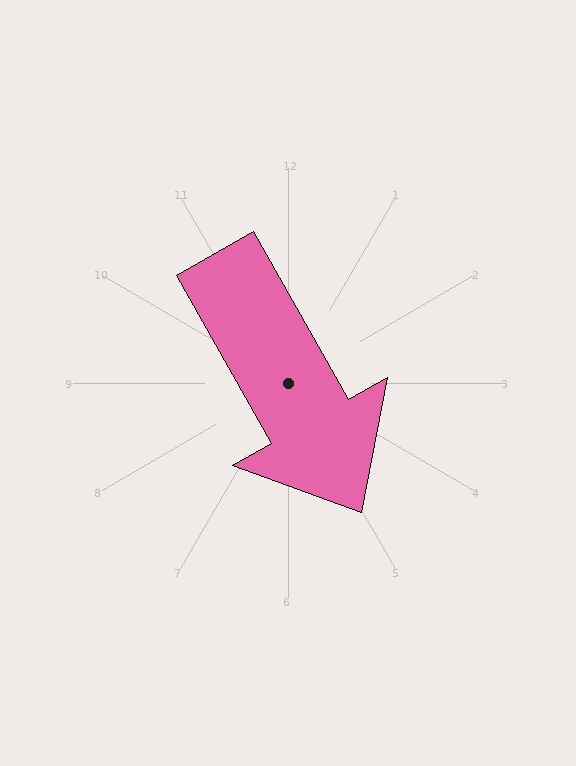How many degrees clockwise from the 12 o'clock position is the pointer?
Approximately 150 degrees.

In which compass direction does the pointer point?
Southeast.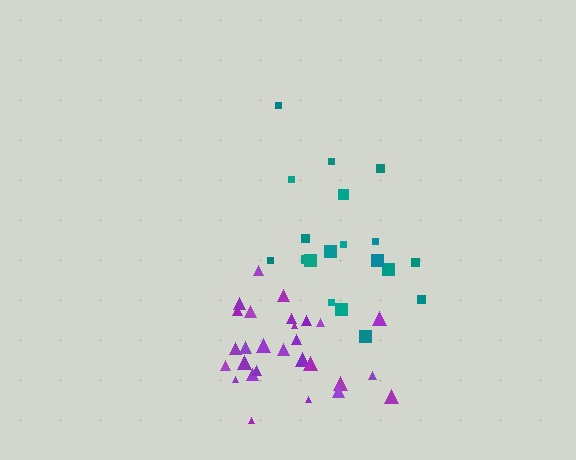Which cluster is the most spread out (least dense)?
Teal.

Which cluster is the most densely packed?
Purple.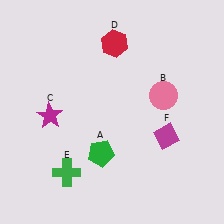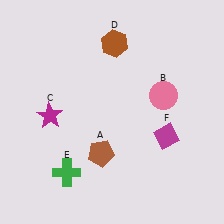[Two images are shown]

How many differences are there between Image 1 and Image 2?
There are 2 differences between the two images.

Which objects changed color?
A changed from green to brown. D changed from red to brown.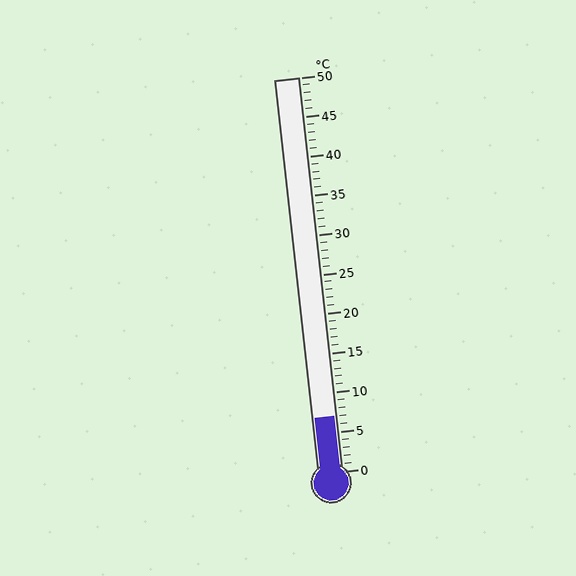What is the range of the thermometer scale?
The thermometer scale ranges from 0°C to 50°C.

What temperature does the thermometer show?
The thermometer shows approximately 7°C.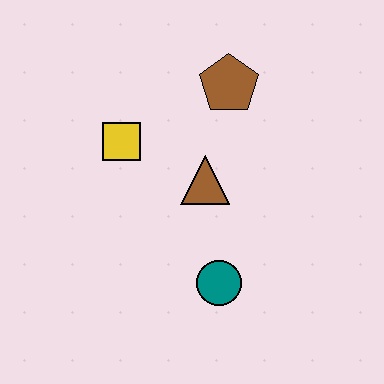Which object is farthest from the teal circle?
The brown pentagon is farthest from the teal circle.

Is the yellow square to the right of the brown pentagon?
No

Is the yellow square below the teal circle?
No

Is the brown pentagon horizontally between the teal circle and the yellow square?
No